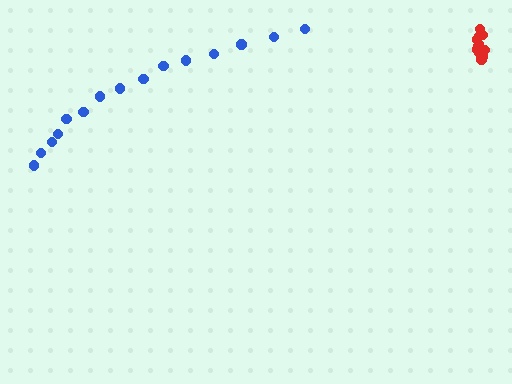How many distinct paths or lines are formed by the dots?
There are 2 distinct paths.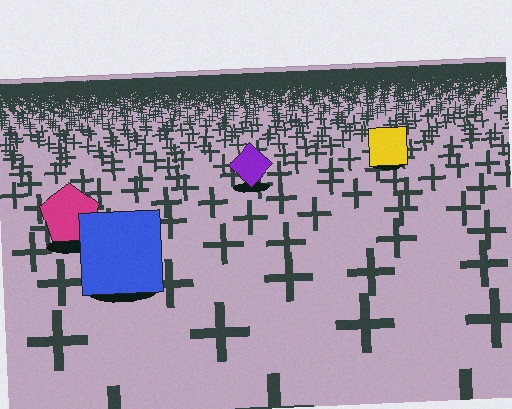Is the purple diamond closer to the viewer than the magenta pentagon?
No. The magenta pentagon is closer — you can tell from the texture gradient: the ground texture is coarser near it.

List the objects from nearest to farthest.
From nearest to farthest: the blue square, the magenta pentagon, the purple diamond, the yellow square.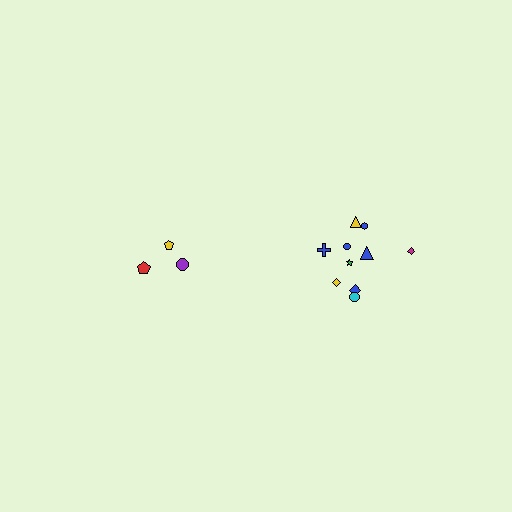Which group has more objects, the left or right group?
The right group.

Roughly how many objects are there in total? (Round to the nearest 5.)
Roughly 15 objects in total.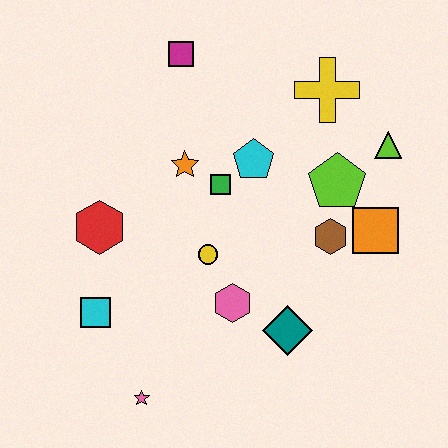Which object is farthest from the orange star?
The pink star is farthest from the orange star.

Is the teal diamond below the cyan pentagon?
Yes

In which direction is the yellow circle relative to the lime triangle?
The yellow circle is to the left of the lime triangle.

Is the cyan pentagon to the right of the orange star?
Yes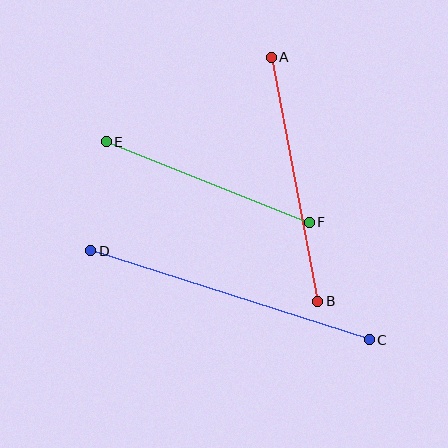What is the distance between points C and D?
The distance is approximately 292 pixels.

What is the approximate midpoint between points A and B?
The midpoint is at approximately (294, 179) pixels.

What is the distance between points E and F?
The distance is approximately 218 pixels.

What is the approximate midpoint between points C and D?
The midpoint is at approximately (230, 295) pixels.